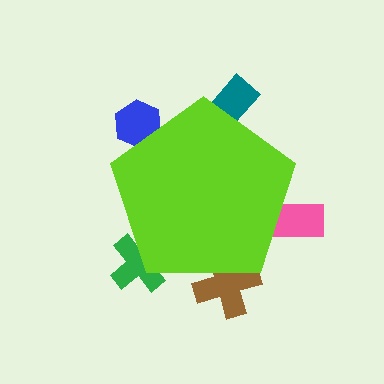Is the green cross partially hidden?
Yes, the green cross is partially hidden behind the lime pentagon.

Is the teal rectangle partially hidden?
Yes, the teal rectangle is partially hidden behind the lime pentagon.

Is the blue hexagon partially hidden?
Yes, the blue hexagon is partially hidden behind the lime pentagon.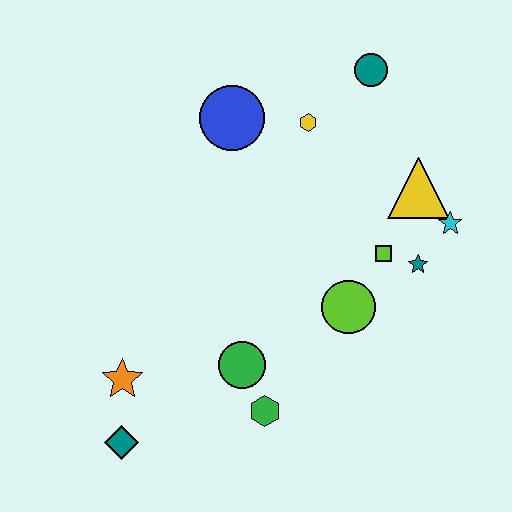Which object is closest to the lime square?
The teal star is closest to the lime square.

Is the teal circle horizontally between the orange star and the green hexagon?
No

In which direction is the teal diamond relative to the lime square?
The teal diamond is to the left of the lime square.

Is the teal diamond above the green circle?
No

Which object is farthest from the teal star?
The teal diamond is farthest from the teal star.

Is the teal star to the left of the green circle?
No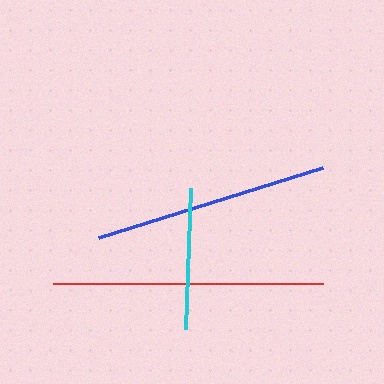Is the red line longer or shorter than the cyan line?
The red line is longer than the cyan line.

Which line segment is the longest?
The red line is the longest at approximately 270 pixels.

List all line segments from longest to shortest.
From longest to shortest: red, blue, cyan.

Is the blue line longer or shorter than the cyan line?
The blue line is longer than the cyan line.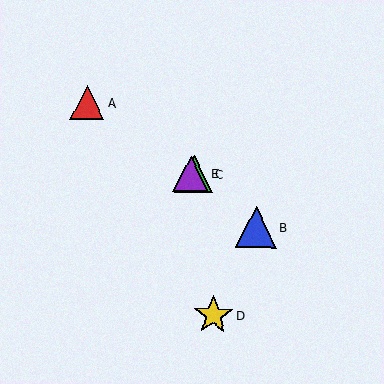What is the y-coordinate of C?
Object C is at y≈174.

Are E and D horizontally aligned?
No, E is at y≈174 and D is at y≈315.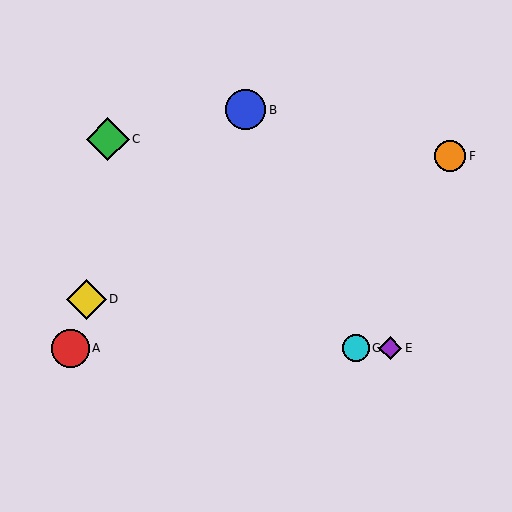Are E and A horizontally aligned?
Yes, both are at y≈348.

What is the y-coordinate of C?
Object C is at y≈139.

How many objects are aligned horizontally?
3 objects (A, E, G) are aligned horizontally.